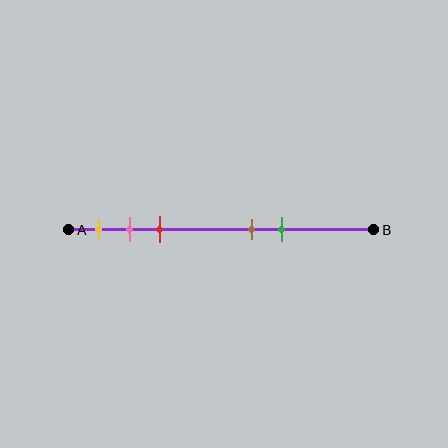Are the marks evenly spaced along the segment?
No, the marks are not evenly spaced.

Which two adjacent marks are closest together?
The pink and red marks are the closest adjacent pair.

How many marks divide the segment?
There are 5 marks dividing the segment.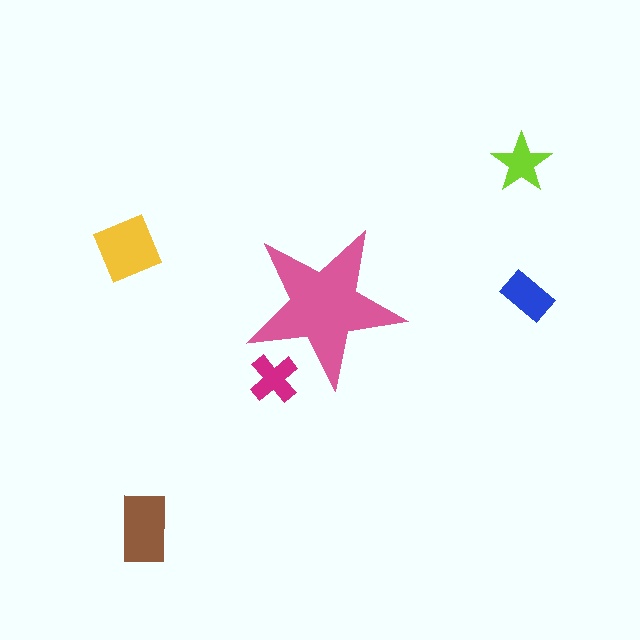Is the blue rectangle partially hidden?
No, the blue rectangle is fully visible.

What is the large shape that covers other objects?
A pink star.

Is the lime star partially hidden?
No, the lime star is fully visible.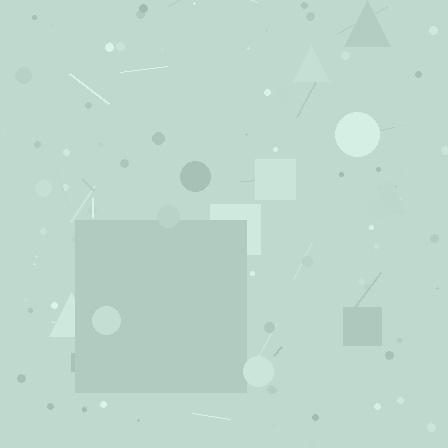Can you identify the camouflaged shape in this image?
The camouflaged shape is a square.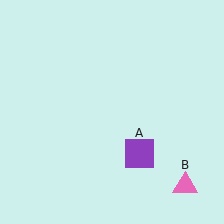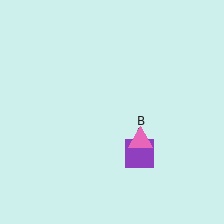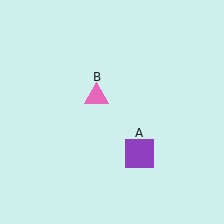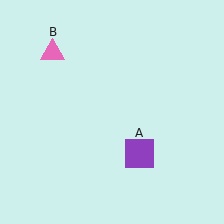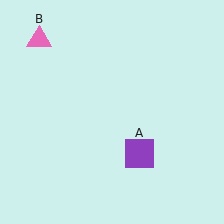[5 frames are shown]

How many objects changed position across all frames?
1 object changed position: pink triangle (object B).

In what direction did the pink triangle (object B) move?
The pink triangle (object B) moved up and to the left.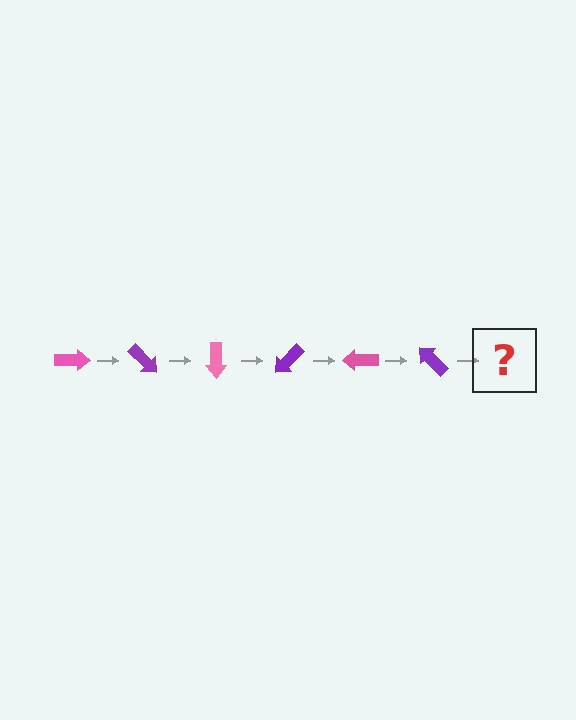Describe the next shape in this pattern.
It should be a pink arrow, rotated 270 degrees from the start.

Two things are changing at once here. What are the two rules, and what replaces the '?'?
The two rules are that it rotates 45 degrees each step and the color cycles through pink and purple. The '?' should be a pink arrow, rotated 270 degrees from the start.